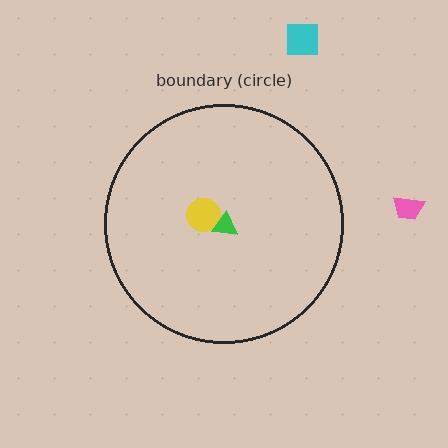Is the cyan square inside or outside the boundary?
Outside.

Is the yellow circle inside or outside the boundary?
Inside.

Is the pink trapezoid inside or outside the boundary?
Outside.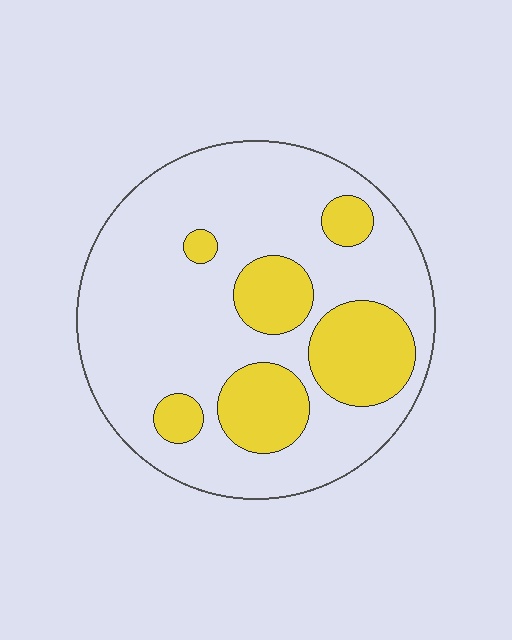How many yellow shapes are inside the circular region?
6.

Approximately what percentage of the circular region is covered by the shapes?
Approximately 25%.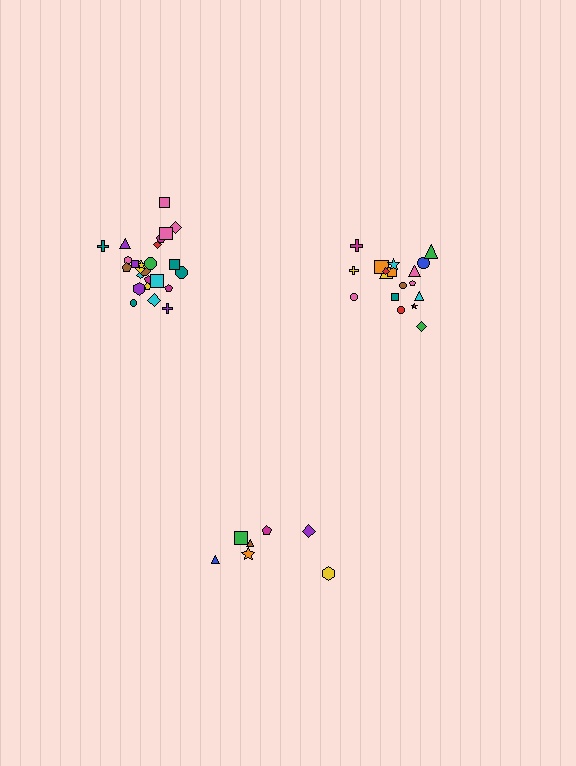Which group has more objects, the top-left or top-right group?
The top-left group.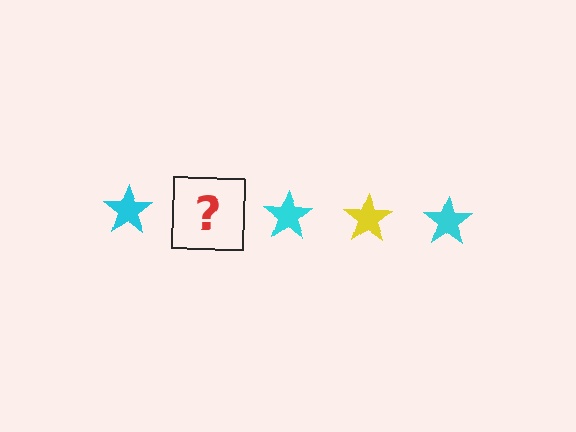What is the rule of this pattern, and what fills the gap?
The rule is that the pattern cycles through cyan, yellow stars. The gap should be filled with a yellow star.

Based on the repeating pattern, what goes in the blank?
The blank should be a yellow star.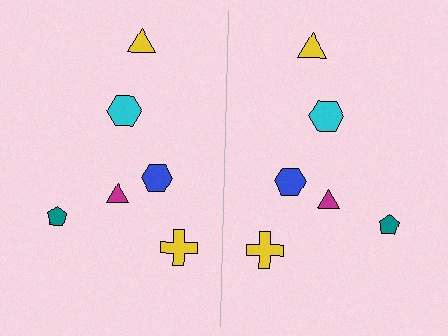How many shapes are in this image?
There are 12 shapes in this image.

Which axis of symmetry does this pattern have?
The pattern has a vertical axis of symmetry running through the center of the image.